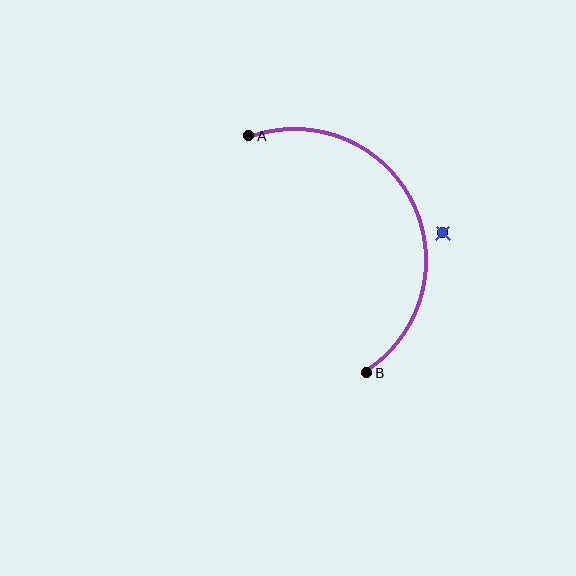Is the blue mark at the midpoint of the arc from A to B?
No — the blue mark does not lie on the arc at all. It sits slightly outside the curve.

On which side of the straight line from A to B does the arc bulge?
The arc bulges to the right of the straight line connecting A and B.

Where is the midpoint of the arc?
The arc midpoint is the point on the curve farthest from the straight line joining A and B. It sits to the right of that line.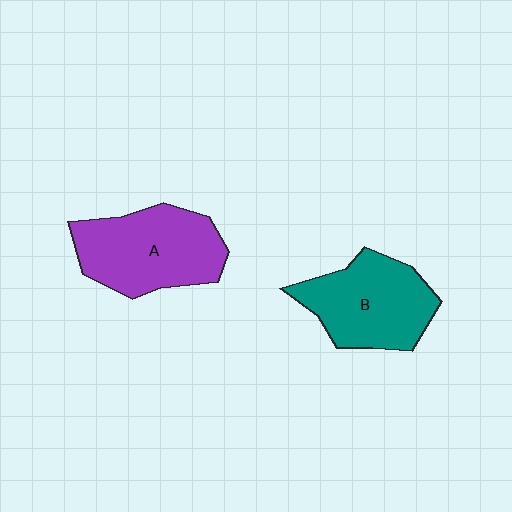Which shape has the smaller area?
Shape B (teal).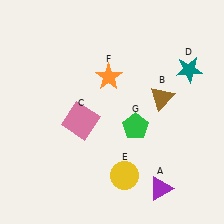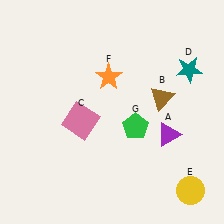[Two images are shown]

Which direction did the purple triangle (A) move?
The purple triangle (A) moved up.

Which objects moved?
The objects that moved are: the purple triangle (A), the yellow circle (E).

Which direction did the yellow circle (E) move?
The yellow circle (E) moved right.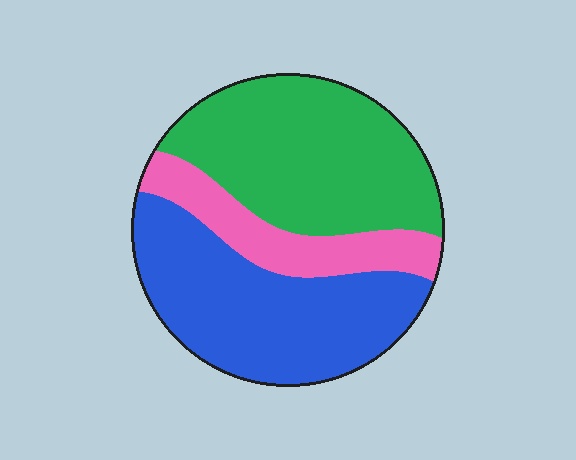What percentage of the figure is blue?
Blue covers about 40% of the figure.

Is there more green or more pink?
Green.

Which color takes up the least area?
Pink, at roughly 15%.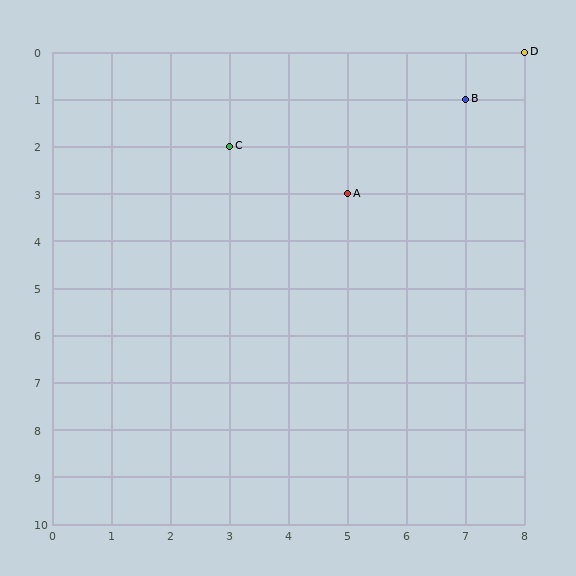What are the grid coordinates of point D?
Point D is at grid coordinates (8, 0).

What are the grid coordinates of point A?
Point A is at grid coordinates (5, 3).